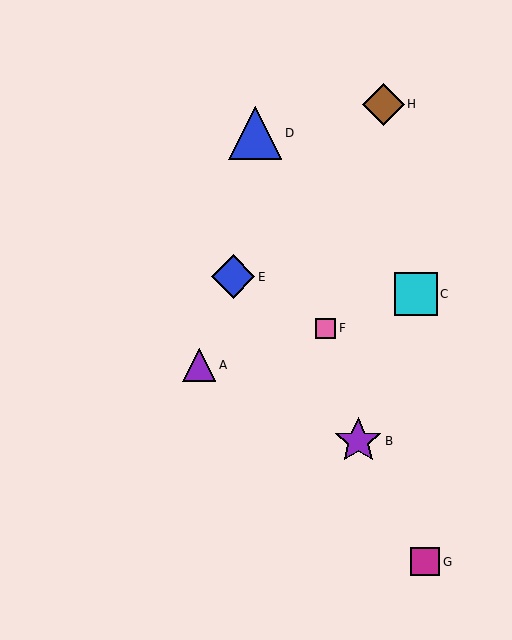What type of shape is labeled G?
Shape G is a magenta square.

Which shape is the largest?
The blue triangle (labeled D) is the largest.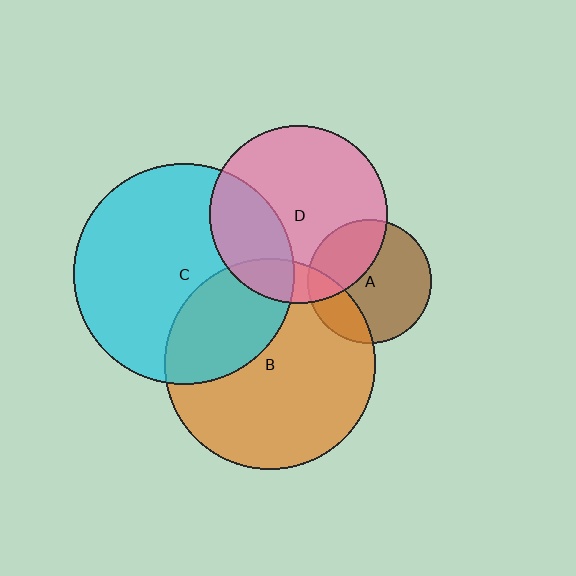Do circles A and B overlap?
Yes.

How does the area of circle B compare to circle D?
Approximately 1.4 times.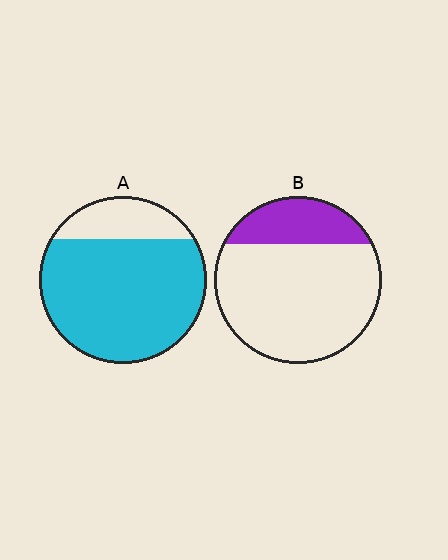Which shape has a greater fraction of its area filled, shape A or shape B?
Shape A.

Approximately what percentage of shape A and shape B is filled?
A is approximately 80% and B is approximately 25%.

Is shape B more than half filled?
No.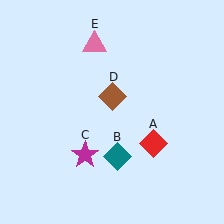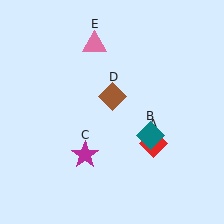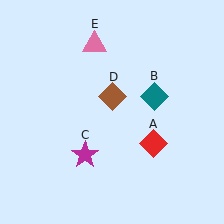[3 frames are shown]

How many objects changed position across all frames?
1 object changed position: teal diamond (object B).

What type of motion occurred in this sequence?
The teal diamond (object B) rotated counterclockwise around the center of the scene.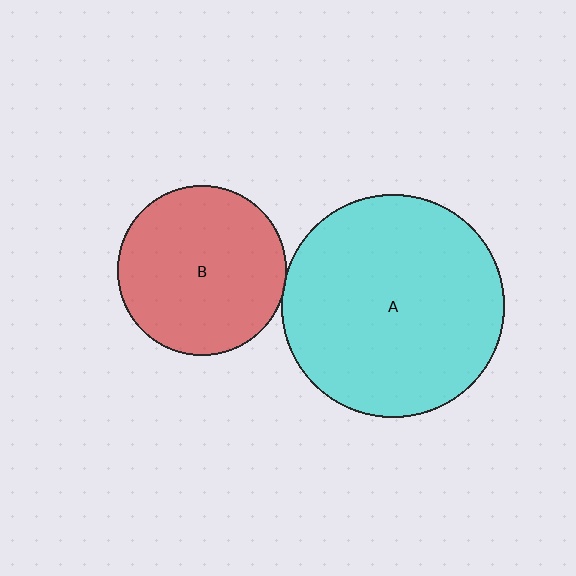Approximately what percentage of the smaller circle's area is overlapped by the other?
Approximately 5%.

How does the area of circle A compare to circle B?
Approximately 1.7 times.